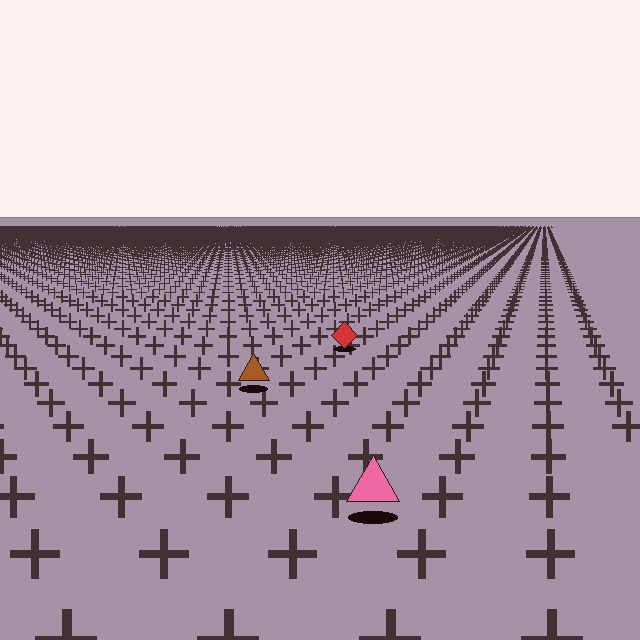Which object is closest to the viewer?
The pink triangle is closest. The texture marks near it are larger and more spread out.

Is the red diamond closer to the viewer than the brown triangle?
No. The brown triangle is closer — you can tell from the texture gradient: the ground texture is coarser near it.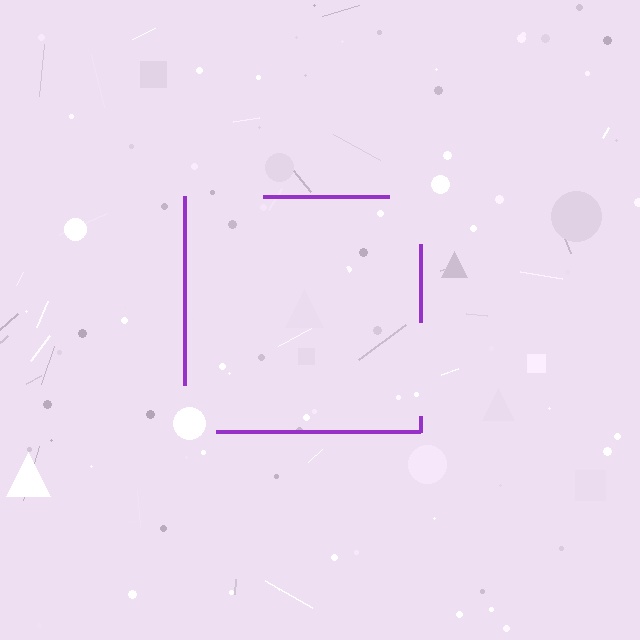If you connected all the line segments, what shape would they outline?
They would outline a square.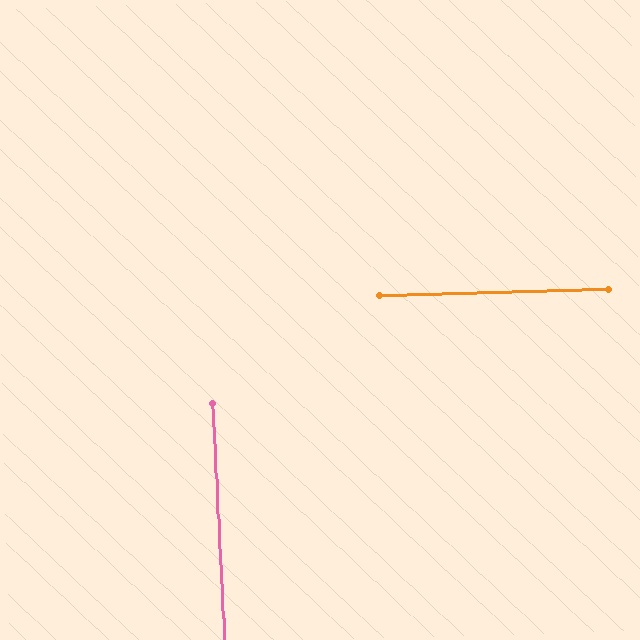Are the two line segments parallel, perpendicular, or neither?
Perpendicular — they meet at approximately 89°.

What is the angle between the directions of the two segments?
Approximately 89 degrees.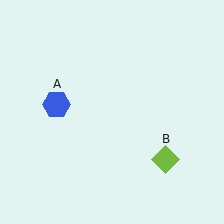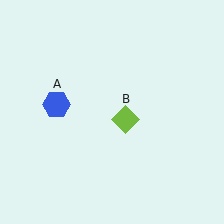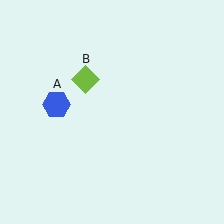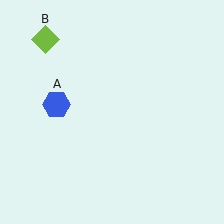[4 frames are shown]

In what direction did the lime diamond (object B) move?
The lime diamond (object B) moved up and to the left.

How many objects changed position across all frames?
1 object changed position: lime diamond (object B).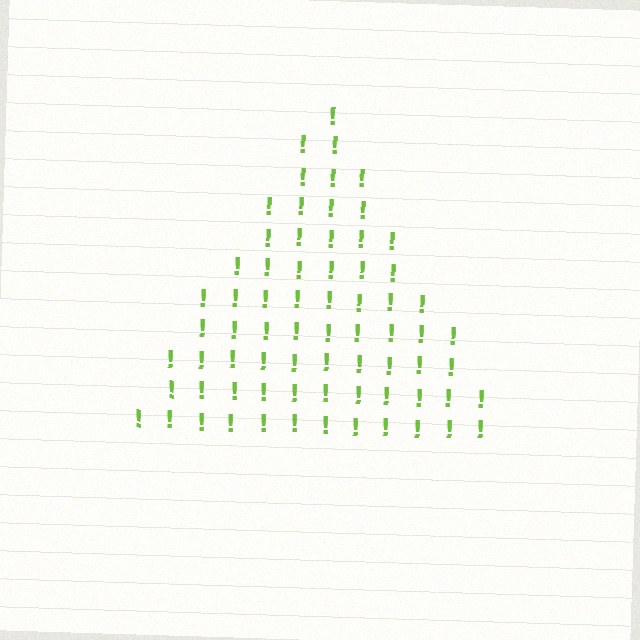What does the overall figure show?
The overall figure shows a triangle.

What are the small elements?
The small elements are exclamation marks.